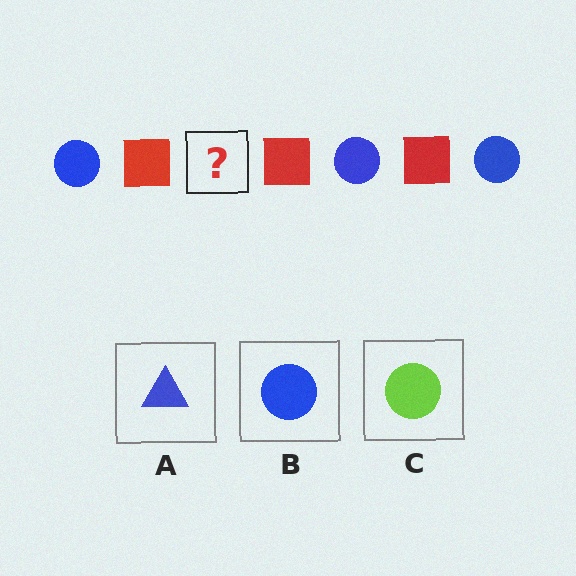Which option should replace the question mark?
Option B.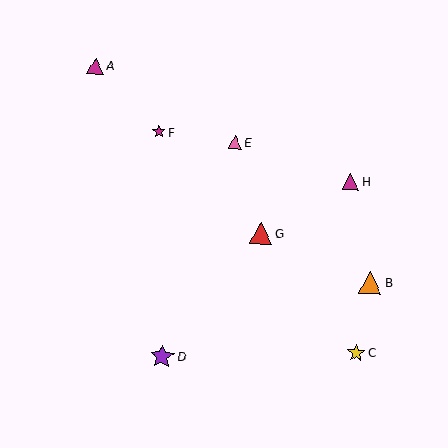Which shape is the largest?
The purple star (labeled D) is the largest.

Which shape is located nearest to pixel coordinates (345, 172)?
The magenta triangle (labeled H) at (351, 181) is nearest to that location.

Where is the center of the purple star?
The center of the purple star is at (162, 357).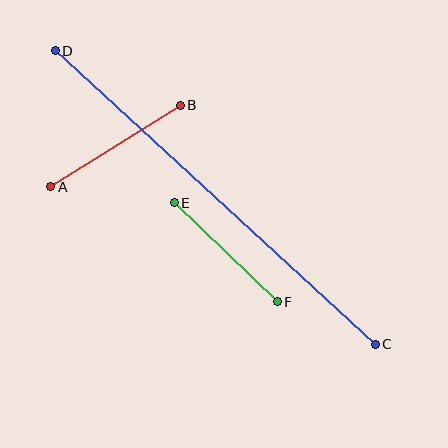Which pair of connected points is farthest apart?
Points C and D are farthest apart.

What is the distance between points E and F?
The distance is approximately 143 pixels.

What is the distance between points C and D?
The distance is approximately 435 pixels.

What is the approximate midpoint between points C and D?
The midpoint is at approximately (215, 198) pixels.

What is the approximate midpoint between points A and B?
The midpoint is at approximately (116, 146) pixels.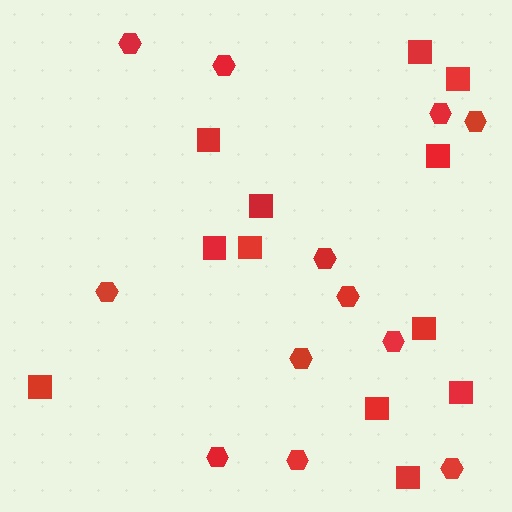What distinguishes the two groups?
There are 2 groups: one group of squares (12) and one group of hexagons (12).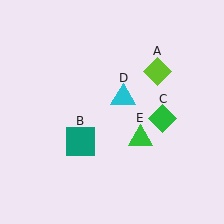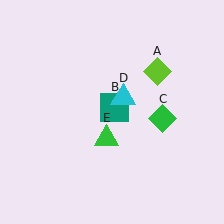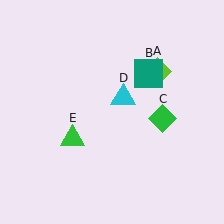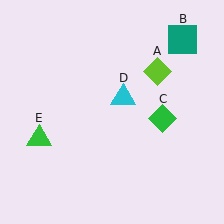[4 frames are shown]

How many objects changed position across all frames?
2 objects changed position: teal square (object B), green triangle (object E).